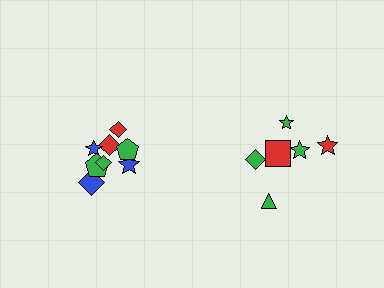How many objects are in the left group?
There are 8 objects.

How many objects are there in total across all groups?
There are 14 objects.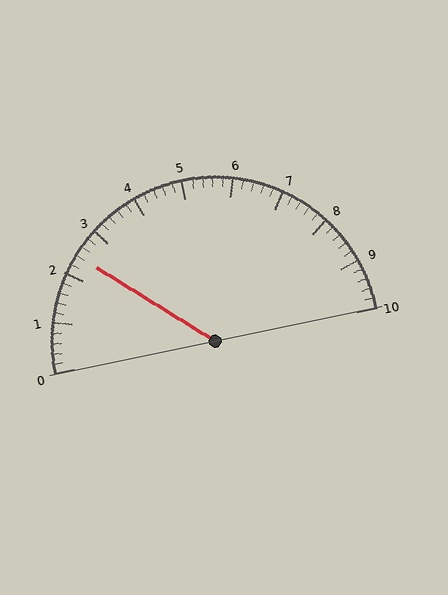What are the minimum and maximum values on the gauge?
The gauge ranges from 0 to 10.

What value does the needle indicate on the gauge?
The needle indicates approximately 2.4.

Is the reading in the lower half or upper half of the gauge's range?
The reading is in the lower half of the range (0 to 10).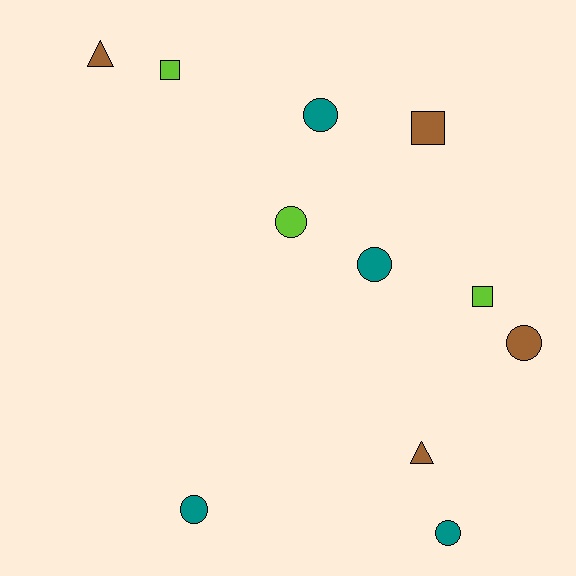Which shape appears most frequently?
Circle, with 6 objects.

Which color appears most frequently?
Brown, with 4 objects.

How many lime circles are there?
There is 1 lime circle.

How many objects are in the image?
There are 11 objects.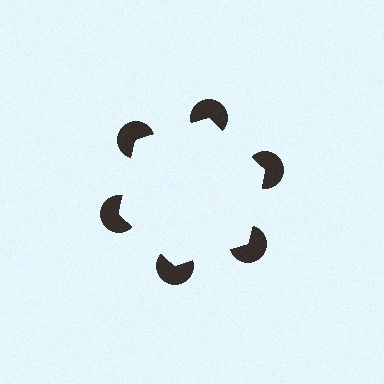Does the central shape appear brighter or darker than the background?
It typically appears slightly brighter than the background, even though no actual brightness change is drawn.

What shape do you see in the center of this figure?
An illusory hexagon — its edges are inferred from the aligned wedge cuts in the pac-man discs, not physically drawn.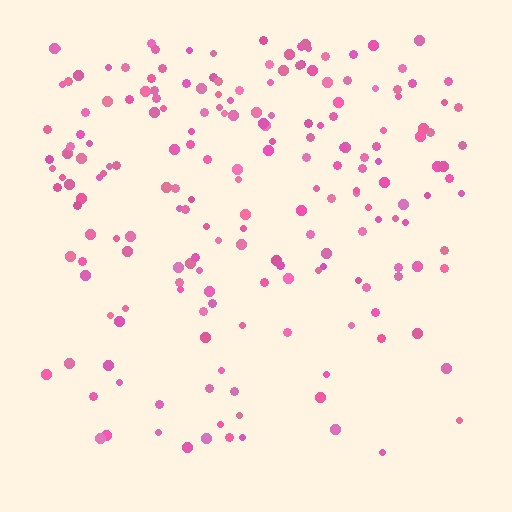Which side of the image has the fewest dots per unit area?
The bottom.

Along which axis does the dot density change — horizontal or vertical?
Vertical.